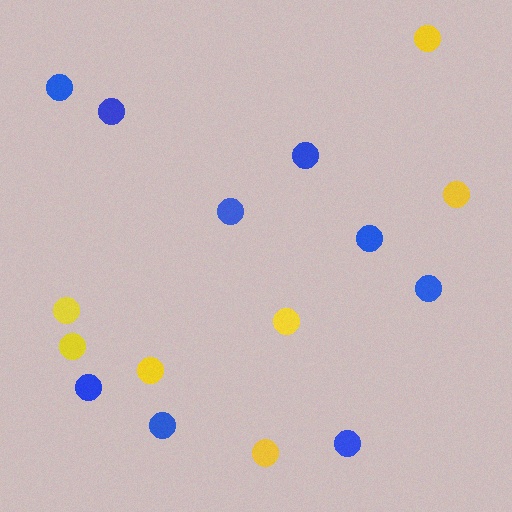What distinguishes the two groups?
There are 2 groups: one group of yellow circles (7) and one group of blue circles (9).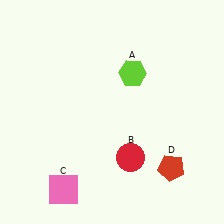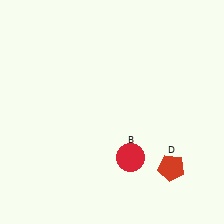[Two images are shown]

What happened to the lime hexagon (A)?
The lime hexagon (A) was removed in Image 2. It was in the top-right area of Image 1.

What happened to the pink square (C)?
The pink square (C) was removed in Image 2. It was in the bottom-left area of Image 1.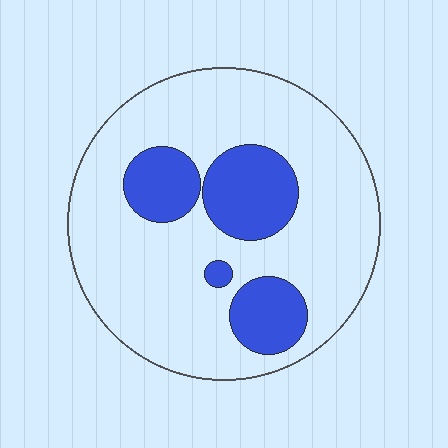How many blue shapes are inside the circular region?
4.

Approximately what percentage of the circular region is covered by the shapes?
Approximately 25%.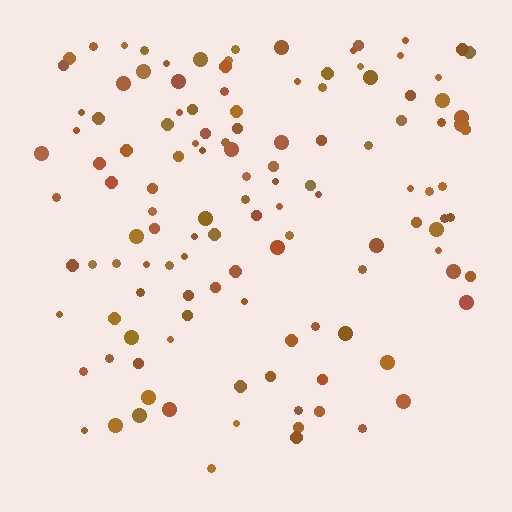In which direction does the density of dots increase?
From bottom to top, with the top side densest.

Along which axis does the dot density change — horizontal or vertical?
Vertical.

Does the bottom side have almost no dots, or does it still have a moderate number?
Still a moderate number, just noticeably fewer than the top.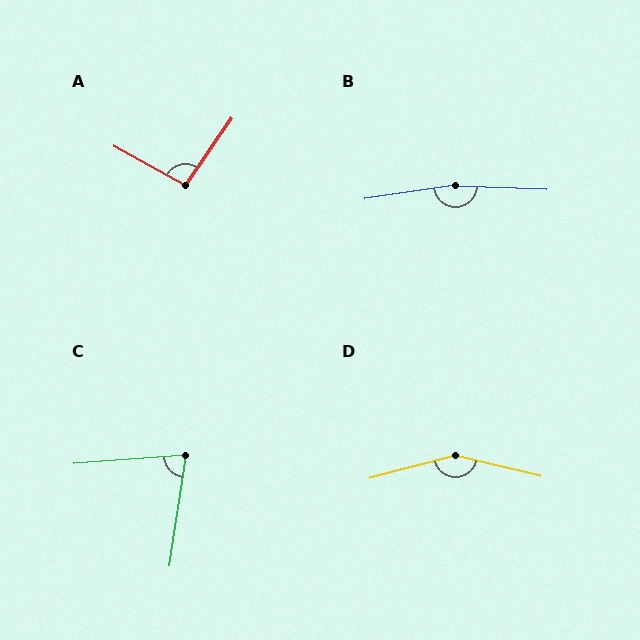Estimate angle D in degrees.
Approximately 152 degrees.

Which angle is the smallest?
C, at approximately 77 degrees.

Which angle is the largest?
B, at approximately 169 degrees.